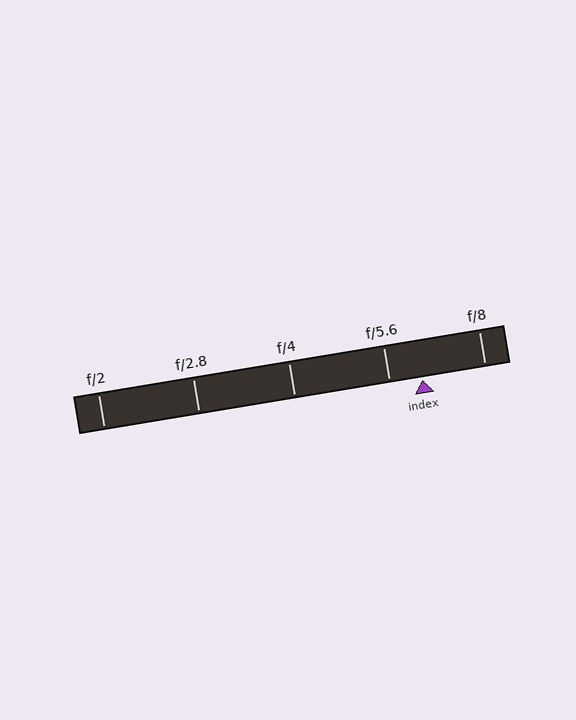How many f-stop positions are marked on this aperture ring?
There are 5 f-stop positions marked.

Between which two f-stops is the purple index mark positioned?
The index mark is between f/5.6 and f/8.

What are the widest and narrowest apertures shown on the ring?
The widest aperture shown is f/2 and the narrowest is f/8.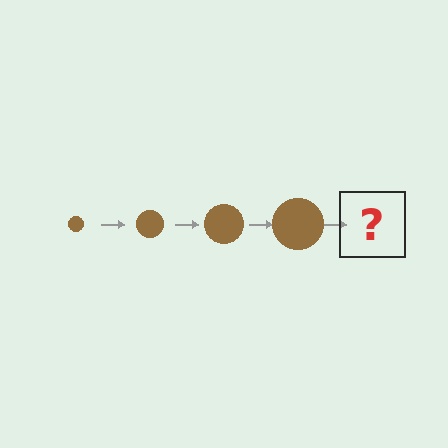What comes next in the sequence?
The next element should be a brown circle, larger than the previous one.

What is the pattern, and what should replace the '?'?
The pattern is that the circle gets progressively larger each step. The '?' should be a brown circle, larger than the previous one.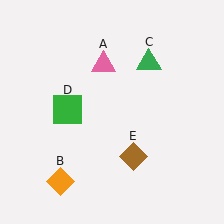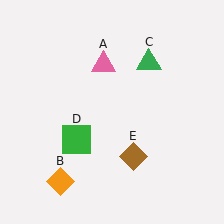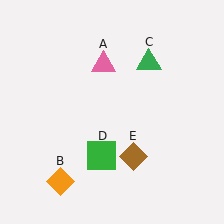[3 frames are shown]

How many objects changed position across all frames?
1 object changed position: green square (object D).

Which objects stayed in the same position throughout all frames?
Pink triangle (object A) and orange diamond (object B) and green triangle (object C) and brown diamond (object E) remained stationary.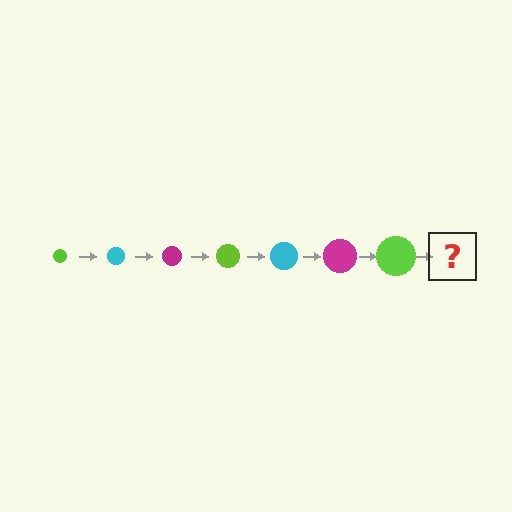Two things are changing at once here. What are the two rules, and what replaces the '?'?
The two rules are that the circle grows larger each step and the color cycles through lime, cyan, and magenta. The '?' should be a cyan circle, larger than the previous one.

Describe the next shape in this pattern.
It should be a cyan circle, larger than the previous one.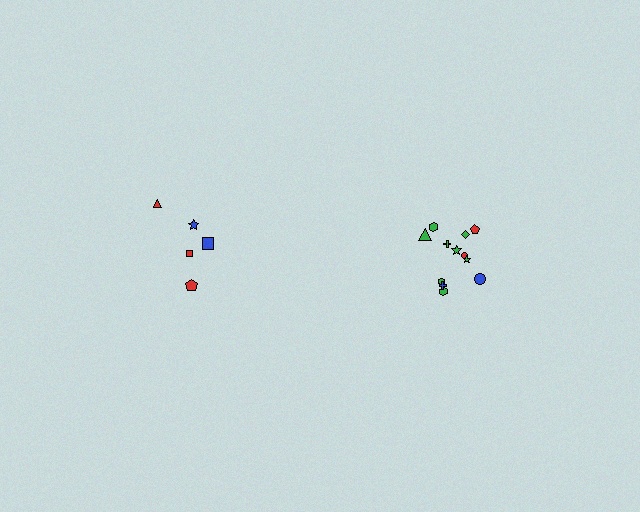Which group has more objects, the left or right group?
The right group.